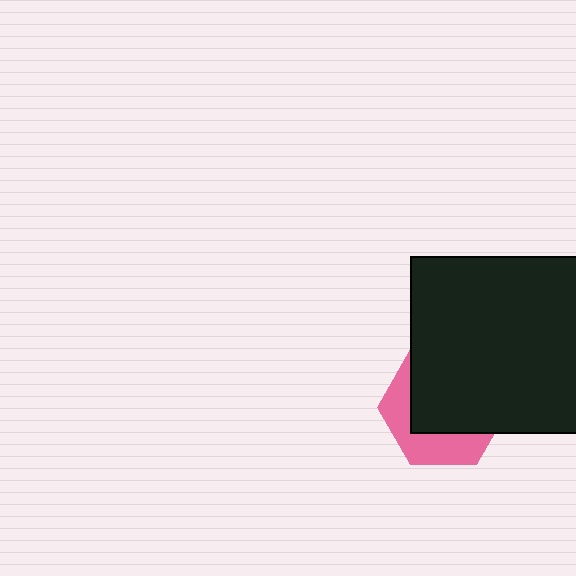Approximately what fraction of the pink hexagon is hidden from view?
Roughly 63% of the pink hexagon is hidden behind the black square.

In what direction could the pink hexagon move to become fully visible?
The pink hexagon could move toward the lower-left. That would shift it out from behind the black square entirely.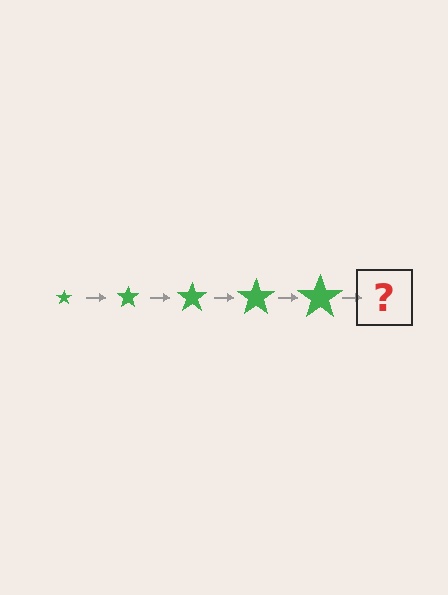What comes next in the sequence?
The next element should be a green star, larger than the previous one.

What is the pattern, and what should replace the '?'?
The pattern is that the star gets progressively larger each step. The '?' should be a green star, larger than the previous one.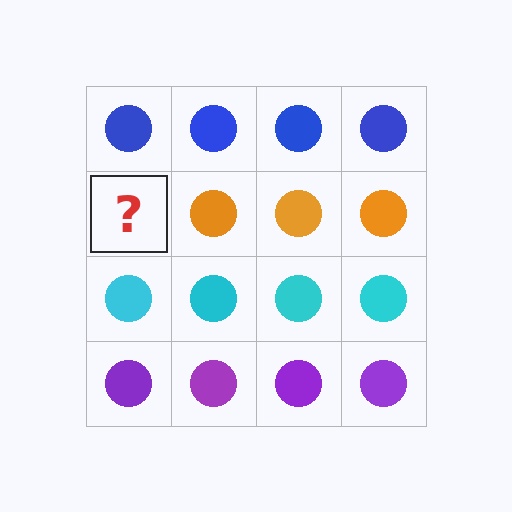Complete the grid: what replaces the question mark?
The question mark should be replaced with an orange circle.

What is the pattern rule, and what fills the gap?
The rule is that each row has a consistent color. The gap should be filled with an orange circle.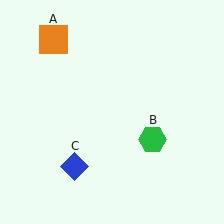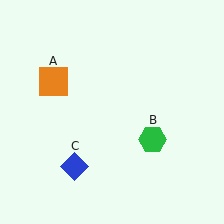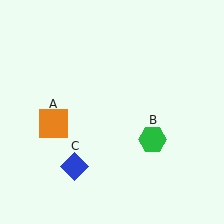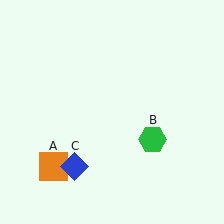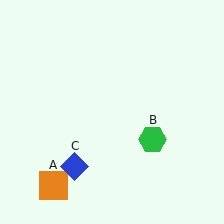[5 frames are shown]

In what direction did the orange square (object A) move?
The orange square (object A) moved down.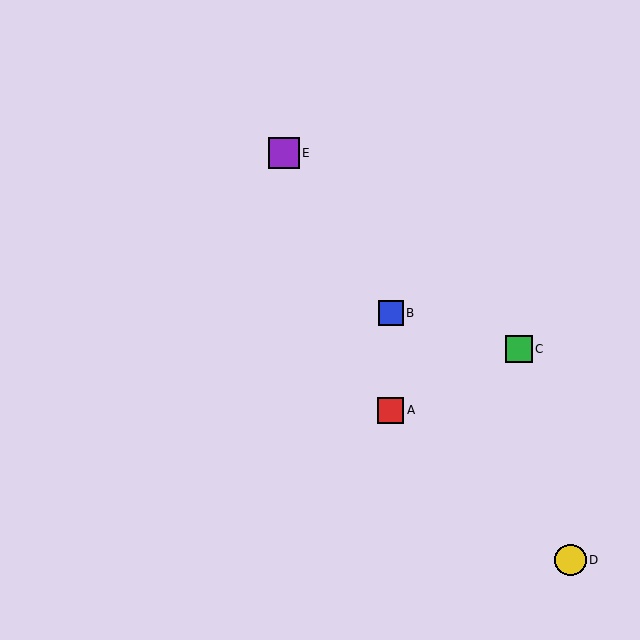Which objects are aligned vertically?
Objects A, B are aligned vertically.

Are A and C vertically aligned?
No, A is at x≈391 and C is at x≈519.